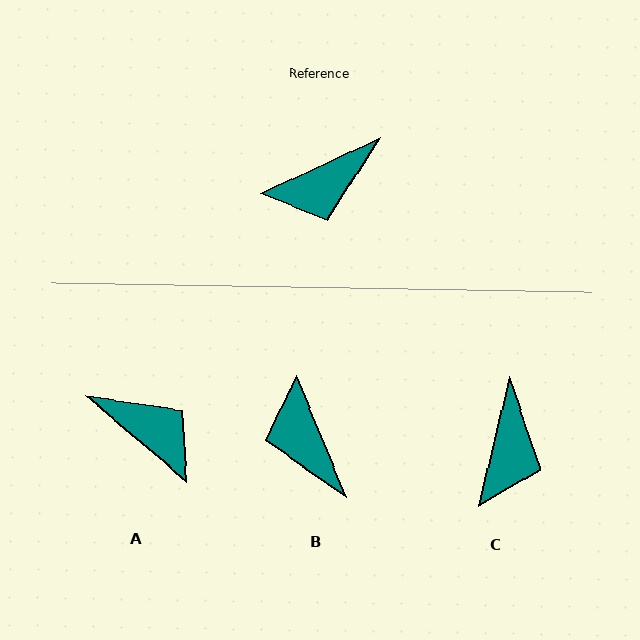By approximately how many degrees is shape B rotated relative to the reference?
Approximately 93 degrees clockwise.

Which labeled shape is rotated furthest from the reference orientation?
A, about 115 degrees away.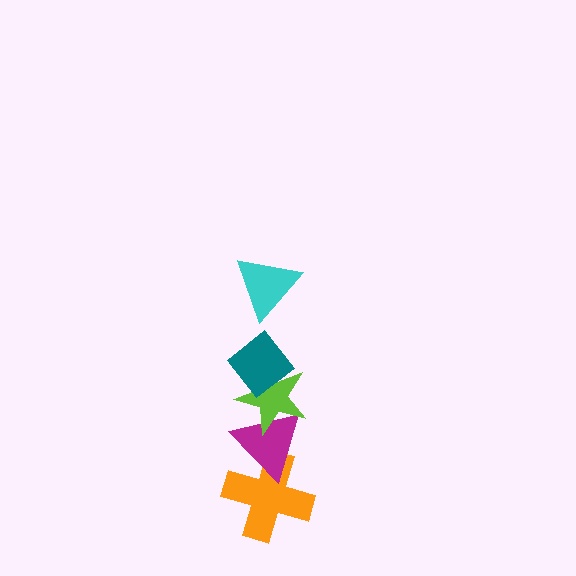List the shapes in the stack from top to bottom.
From top to bottom: the cyan triangle, the teal diamond, the lime star, the magenta triangle, the orange cross.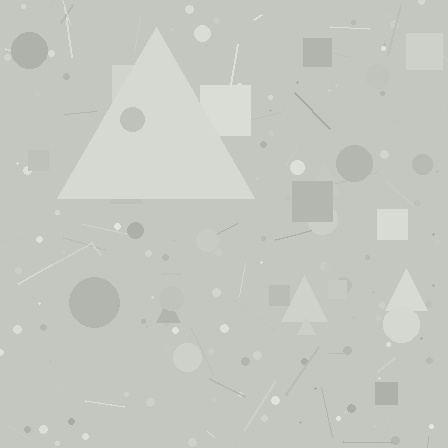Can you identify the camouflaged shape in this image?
The camouflaged shape is a triangle.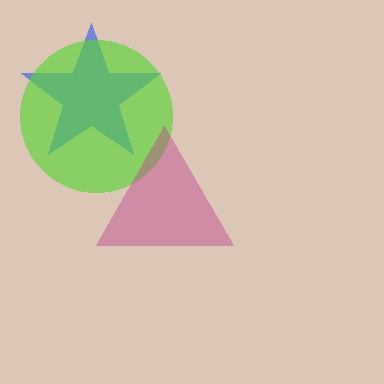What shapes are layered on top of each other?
The layered shapes are: a blue star, a lime circle, a magenta triangle.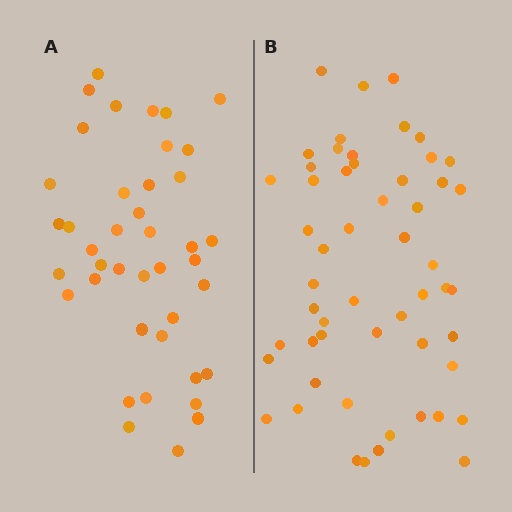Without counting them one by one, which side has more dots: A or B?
Region B (the right region) has more dots.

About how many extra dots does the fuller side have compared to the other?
Region B has approximately 15 more dots than region A.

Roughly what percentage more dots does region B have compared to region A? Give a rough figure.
About 30% more.